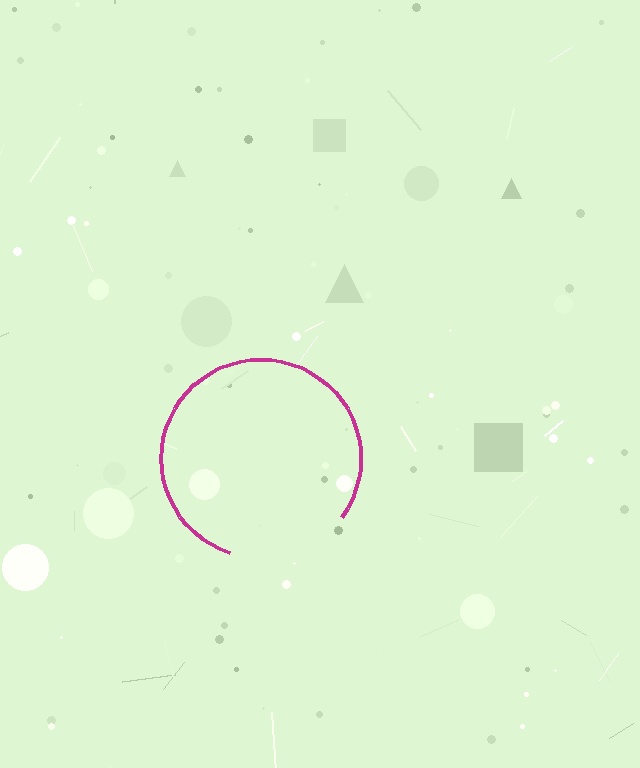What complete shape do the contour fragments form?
The contour fragments form a circle.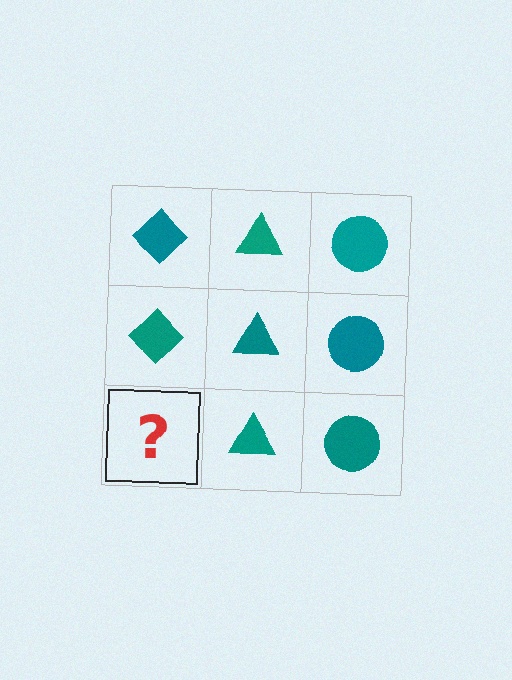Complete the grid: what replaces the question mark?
The question mark should be replaced with a teal diamond.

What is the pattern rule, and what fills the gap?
The rule is that each column has a consistent shape. The gap should be filled with a teal diamond.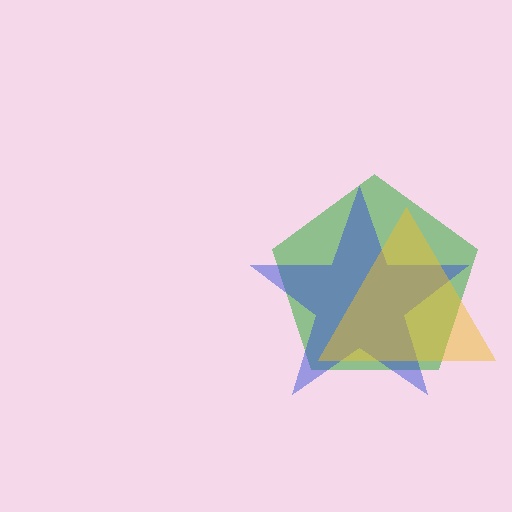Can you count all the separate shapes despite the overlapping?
Yes, there are 3 separate shapes.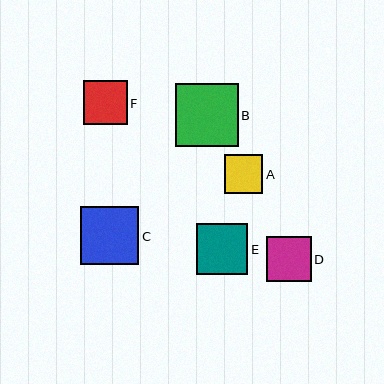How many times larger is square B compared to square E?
Square B is approximately 1.2 times the size of square E.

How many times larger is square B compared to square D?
Square B is approximately 1.4 times the size of square D.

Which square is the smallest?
Square A is the smallest with a size of approximately 38 pixels.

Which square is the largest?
Square B is the largest with a size of approximately 63 pixels.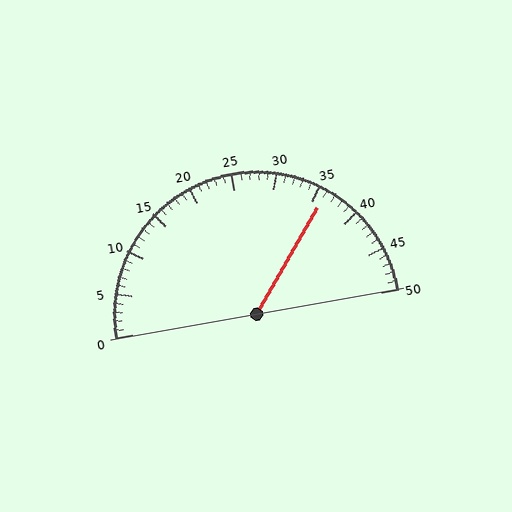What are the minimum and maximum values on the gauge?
The gauge ranges from 0 to 50.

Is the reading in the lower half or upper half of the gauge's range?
The reading is in the upper half of the range (0 to 50).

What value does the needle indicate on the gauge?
The needle indicates approximately 36.